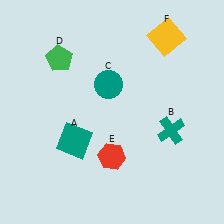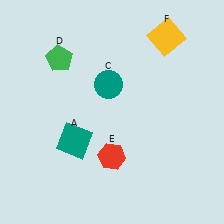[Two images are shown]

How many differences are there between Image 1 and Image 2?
There is 1 difference between the two images.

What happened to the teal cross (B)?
The teal cross (B) was removed in Image 2. It was in the bottom-right area of Image 1.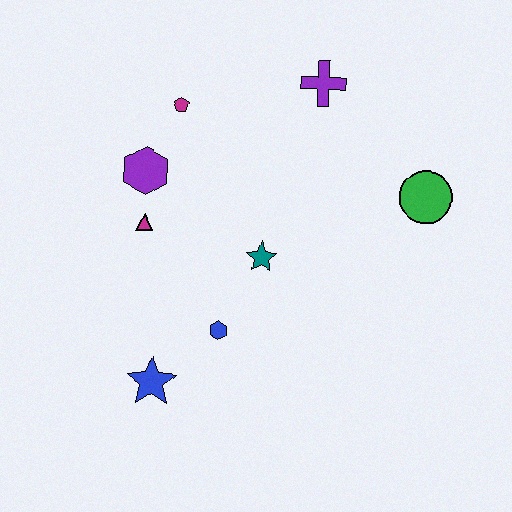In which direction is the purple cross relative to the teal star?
The purple cross is above the teal star.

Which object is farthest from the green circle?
The blue star is farthest from the green circle.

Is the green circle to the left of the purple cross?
No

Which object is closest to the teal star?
The blue hexagon is closest to the teal star.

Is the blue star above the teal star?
No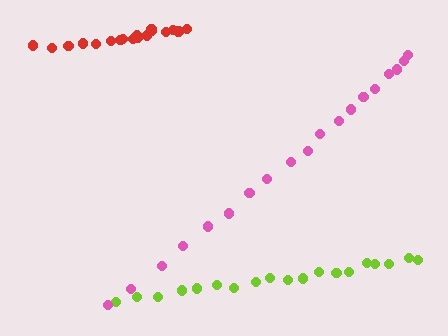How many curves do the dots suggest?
There are 3 distinct paths.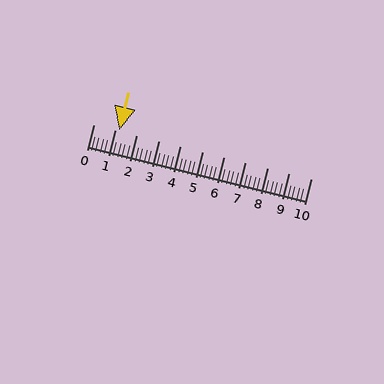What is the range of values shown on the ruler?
The ruler shows values from 0 to 10.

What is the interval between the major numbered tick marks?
The major tick marks are spaced 1 units apart.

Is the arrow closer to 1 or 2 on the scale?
The arrow is closer to 1.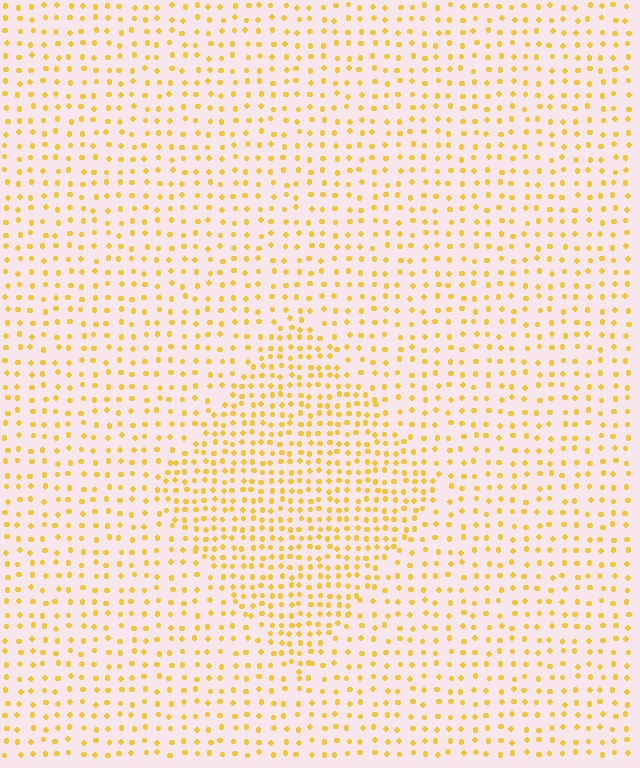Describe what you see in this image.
The image contains small yellow elements arranged at two different densities. A diamond-shaped region is visible where the elements are more densely packed than the surrounding area.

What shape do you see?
I see a diamond.